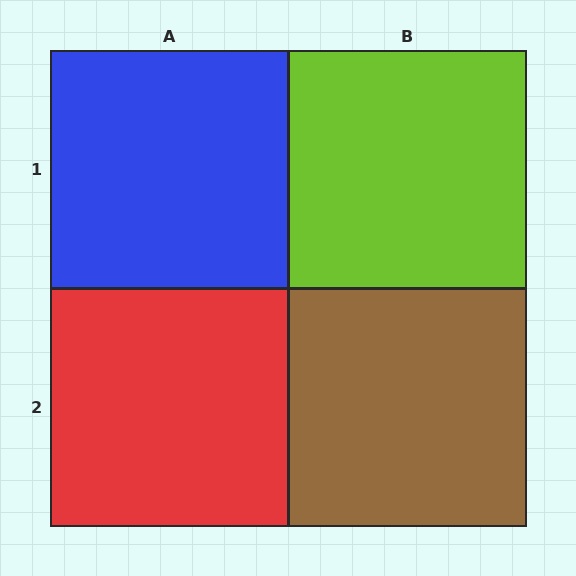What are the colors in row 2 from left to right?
Red, brown.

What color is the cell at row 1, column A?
Blue.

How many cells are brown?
1 cell is brown.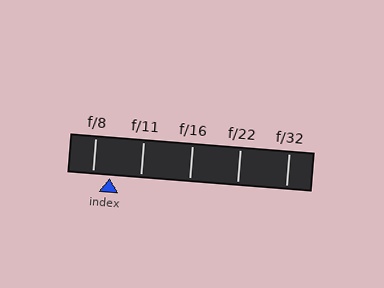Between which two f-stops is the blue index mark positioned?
The index mark is between f/8 and f/11.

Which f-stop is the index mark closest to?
The index mark is closest to f/8.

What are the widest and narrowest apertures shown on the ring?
The widest aperture shown is f/8 and the narrowest is f/32.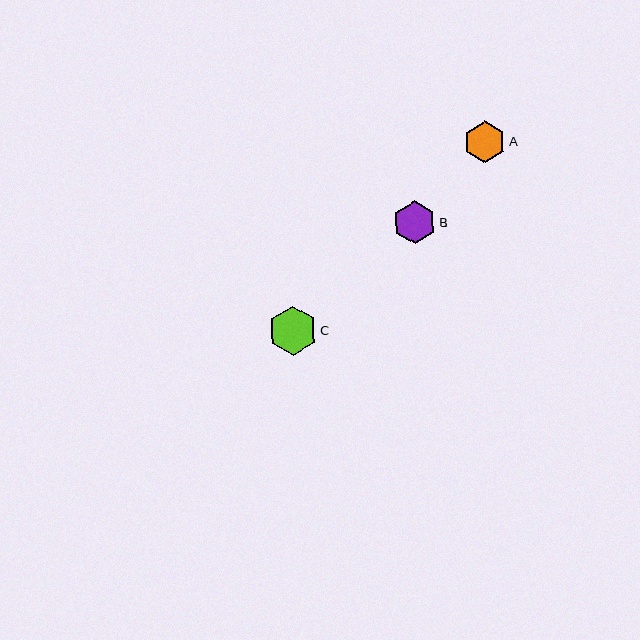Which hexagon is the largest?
Hexagon C is the largest with a size of approximately 49 pixels.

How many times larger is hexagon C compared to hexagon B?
Hexagon C is approximately 1.1 times the size of hexagon B.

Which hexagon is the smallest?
Hexagon A is the smallest with a size of approximately 42 pixels.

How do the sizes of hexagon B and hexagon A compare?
Hexagon B and hexagon A are approximately the same size.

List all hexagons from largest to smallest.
From largest to smallest: C, B, A.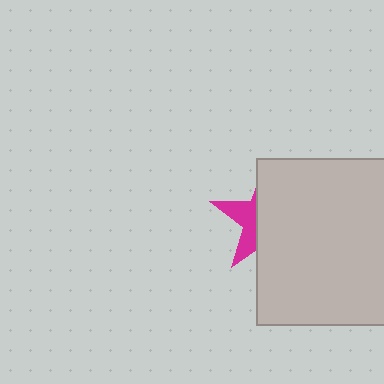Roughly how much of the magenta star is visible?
A small part of it is visible (roughly 32%).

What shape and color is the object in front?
The object in front is a light gray square.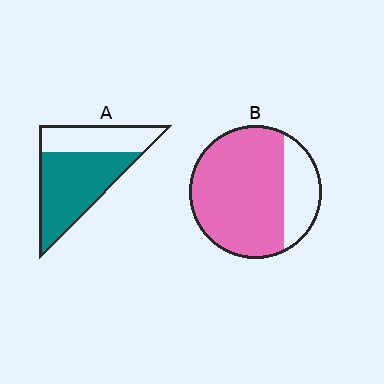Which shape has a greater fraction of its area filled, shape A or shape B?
Shape B.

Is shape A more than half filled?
Yes.